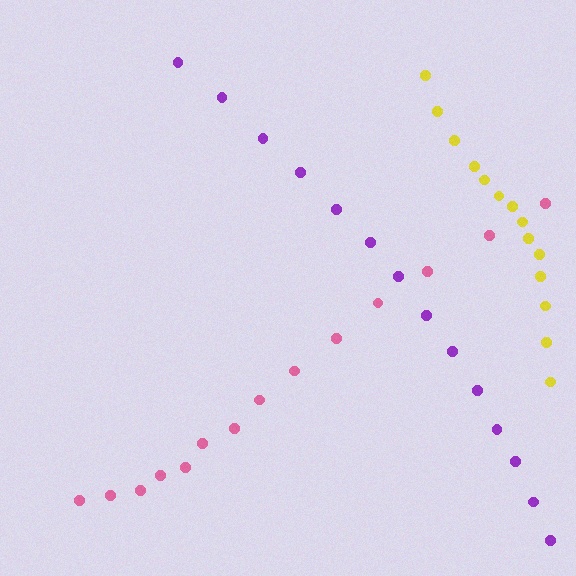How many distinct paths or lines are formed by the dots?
There are 3 distinct paths.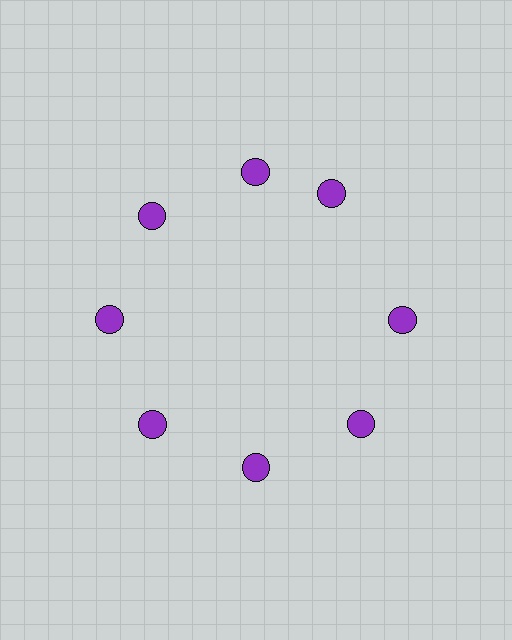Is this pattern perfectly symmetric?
No. The 8 purple circles are arranged in a ring, but one element near the 2 o'clock position is rotated out of alignment along the ring, breaking the 8-fold rotational symmetry.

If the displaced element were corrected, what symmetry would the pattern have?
It would have 8-fold rotational symmetry — the pattern would map onto itself every 45 degrees.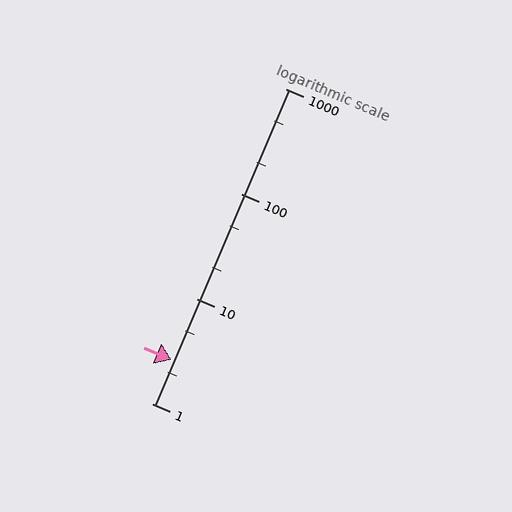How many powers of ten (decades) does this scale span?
The scale spans 3 decades, from 1 to 1000.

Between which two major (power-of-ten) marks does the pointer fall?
The pointer is between 1 and 10.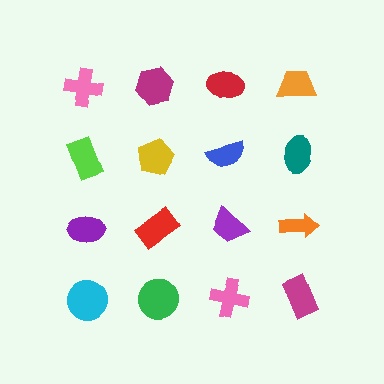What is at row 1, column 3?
A red ellipse.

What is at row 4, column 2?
A green circle.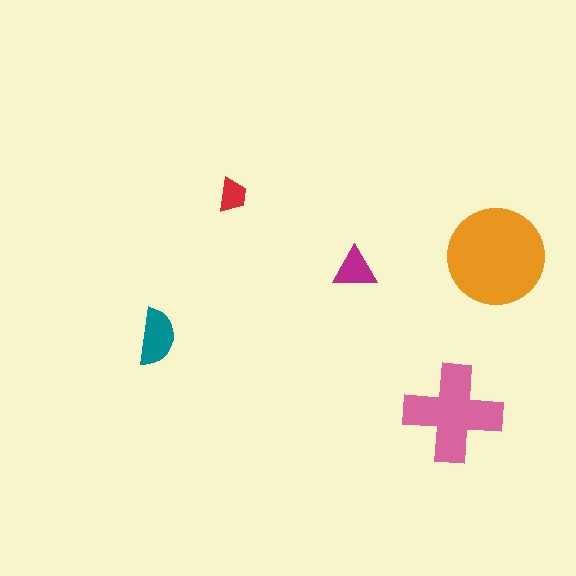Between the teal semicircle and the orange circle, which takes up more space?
The orange circle.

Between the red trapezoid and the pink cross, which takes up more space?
The pink cross.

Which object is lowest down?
The pink cross is bottommost.